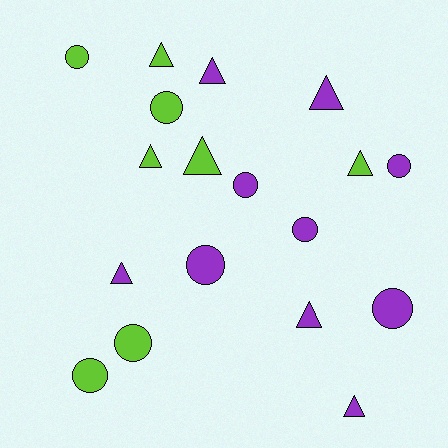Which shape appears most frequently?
Triangle, with 9 objects.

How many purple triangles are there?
There are 5 purple triangles.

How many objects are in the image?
There are 18 objects.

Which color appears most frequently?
Purple, with 10 objects.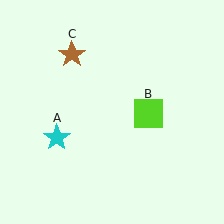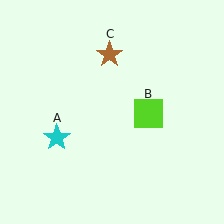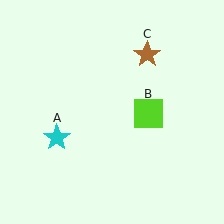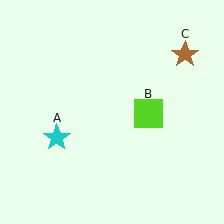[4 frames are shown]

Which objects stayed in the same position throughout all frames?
Cyan star (object A) and lime square (object B) remained stationary.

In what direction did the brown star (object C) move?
The brown star (object C) moved right.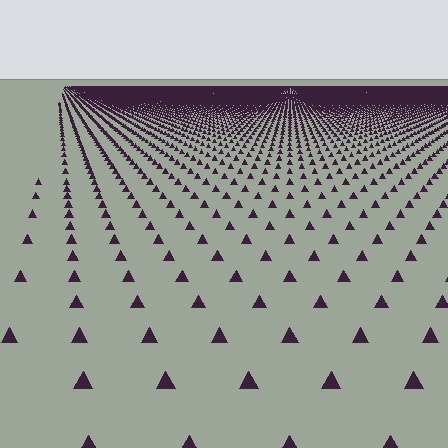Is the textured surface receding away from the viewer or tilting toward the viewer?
The surface is receding away from the viewer. Texture elements get smaller and denser toward the top.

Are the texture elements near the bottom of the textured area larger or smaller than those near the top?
Larger. Near the bottom, elements are closer to the viewer and appear at a bigger on-screen size.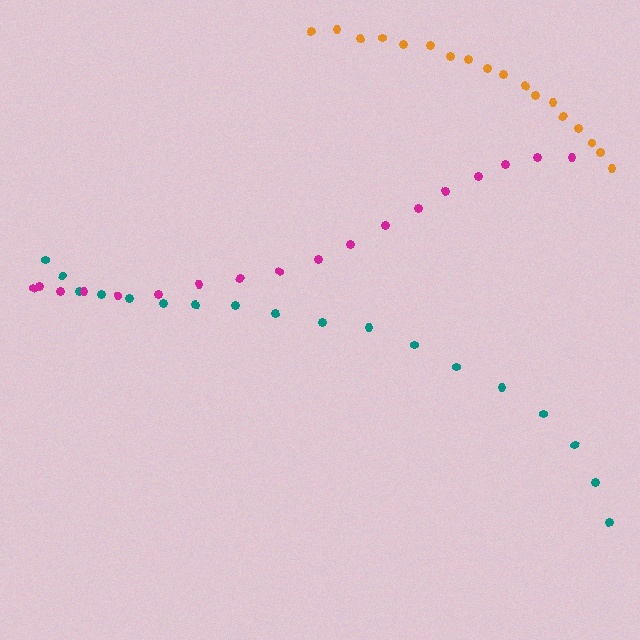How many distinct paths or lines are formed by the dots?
There are 3 distinct paths.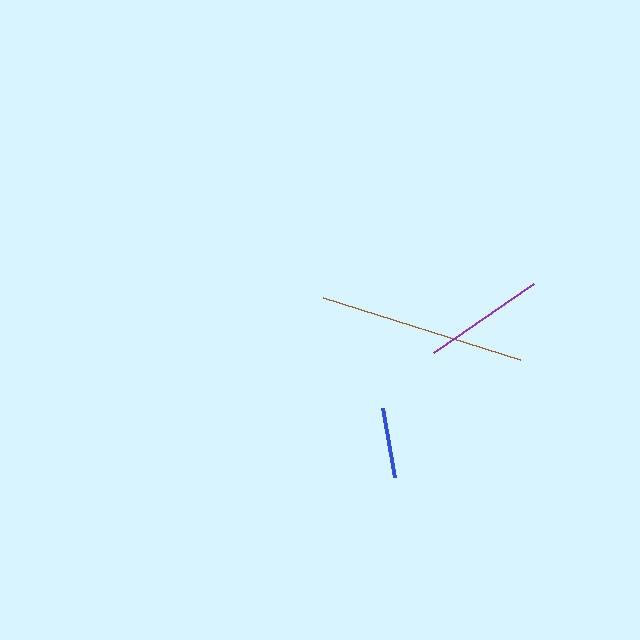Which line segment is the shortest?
The blue line is the shortest at approximately 70 pixels.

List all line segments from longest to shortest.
From longest to shortest: brown, purple, blue.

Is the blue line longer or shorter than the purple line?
The purple line is longer than the blue line.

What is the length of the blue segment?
The blue segment is approximately 70 pixels long.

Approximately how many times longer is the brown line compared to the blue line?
The brown line is approximately 2.9 times the length of the blue line.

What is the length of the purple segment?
The purple segment is approximately 122 pixels long.